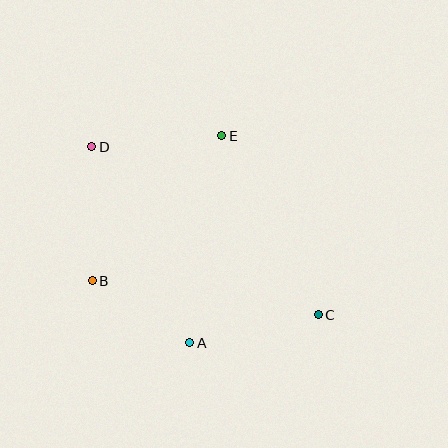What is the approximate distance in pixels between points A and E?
The distance between A and E is approximately 210 pixels.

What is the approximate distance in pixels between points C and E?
The distance between C and E is approximately 203 pixels.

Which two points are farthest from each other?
Points C and D are farthest from each other.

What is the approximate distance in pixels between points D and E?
The distance between D and E is approximately 130 pixels.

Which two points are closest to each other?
Points A and B are closest to each other.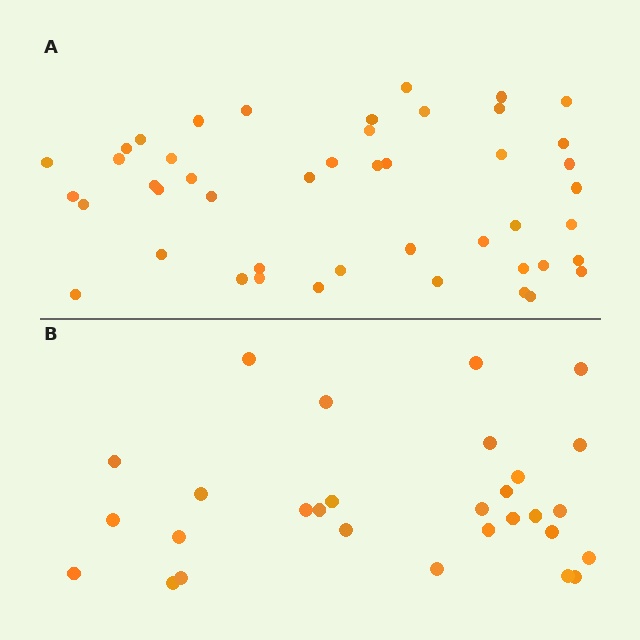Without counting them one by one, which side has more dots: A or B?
Region A (the top region) has more dots.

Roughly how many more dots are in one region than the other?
Region A has approximately 15 more dots than region B.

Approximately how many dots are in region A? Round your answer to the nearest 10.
About 50 dots. (The exact count is 46, which rounds to 50.)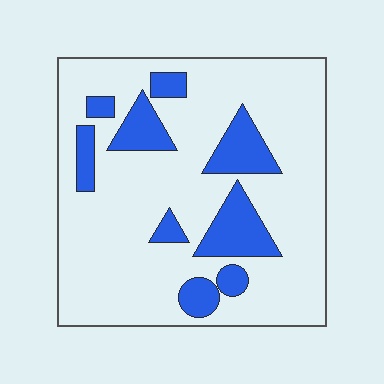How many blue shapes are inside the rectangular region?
9.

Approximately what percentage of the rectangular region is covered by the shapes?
Approximately 20%.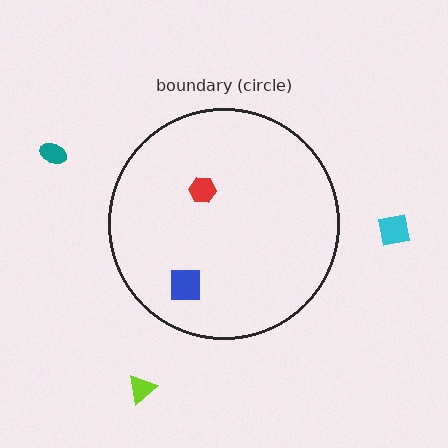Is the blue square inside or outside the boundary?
Inside.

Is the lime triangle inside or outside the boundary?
Outside.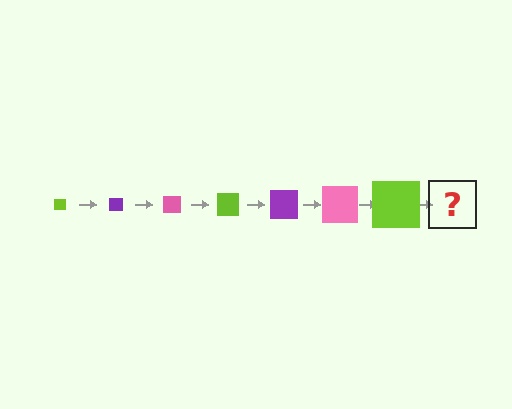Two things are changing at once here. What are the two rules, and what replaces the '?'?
The two rules are that the square grows larger each step and the color cycles through lime, purple, and pink. The '?' should be a purple square, larger than the previous one.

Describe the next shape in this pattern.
It should be a purple square, larger than the previous one.